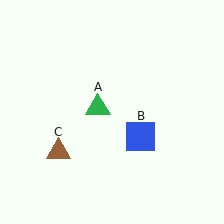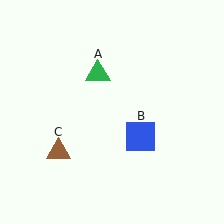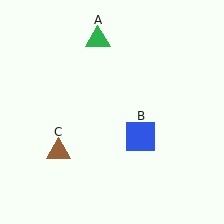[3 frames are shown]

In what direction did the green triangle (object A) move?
The green triangle (object A) moved up.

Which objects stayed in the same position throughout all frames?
Blue square (object B) and brown triangle (object C) remained stationary.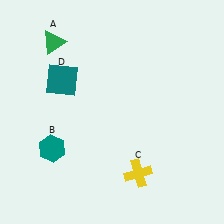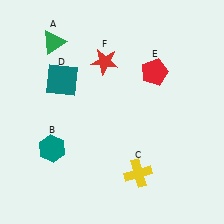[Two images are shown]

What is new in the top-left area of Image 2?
A red star (F) was added in the top-left area of Image 2.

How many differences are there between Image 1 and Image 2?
There are 2 differences between the two images.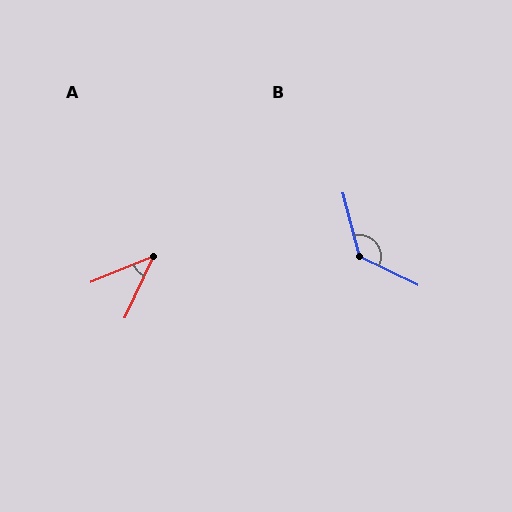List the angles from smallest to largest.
A (43°), B (130°).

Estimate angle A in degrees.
Approximately 43 degrees.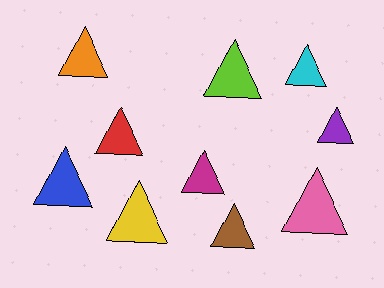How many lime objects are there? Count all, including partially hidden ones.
There is 1 lime object.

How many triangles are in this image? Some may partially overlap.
There are 10 triangles.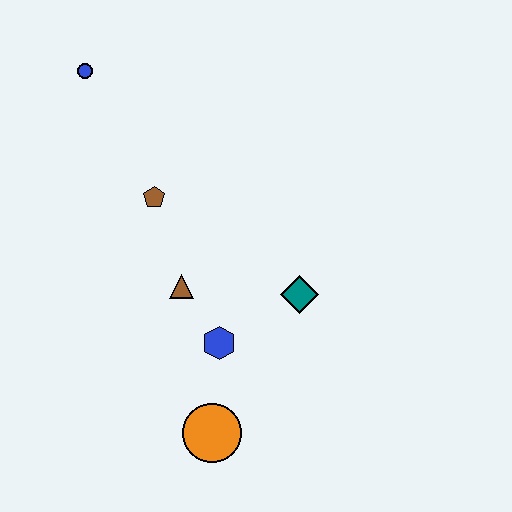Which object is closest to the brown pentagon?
The brown triangle is closest to the brown pentagon.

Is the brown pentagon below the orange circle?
No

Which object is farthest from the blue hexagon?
The blue circle is farthest from the blue hexagon.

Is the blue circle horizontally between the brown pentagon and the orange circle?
No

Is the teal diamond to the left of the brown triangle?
No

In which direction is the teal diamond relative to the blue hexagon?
The teal diamond is to the right of the blue hexagon.